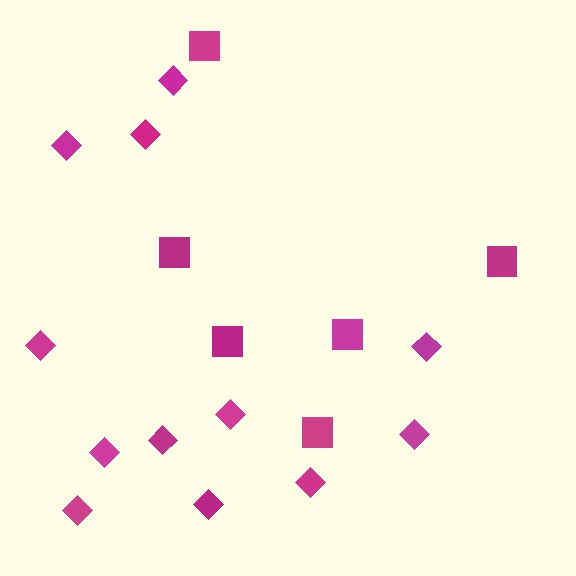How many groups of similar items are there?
There are 2 groups: one group of diamonds (12) and one group of squares (6).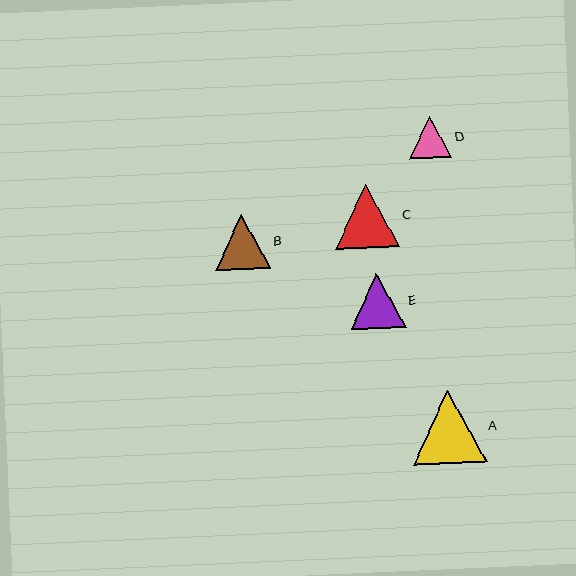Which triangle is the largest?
Triangle A is the largest with a size of approximately 74 pixels.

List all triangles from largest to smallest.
From largest to smallest: A, C, B, E, D.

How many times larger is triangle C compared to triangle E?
Triangle C is approximately 1.2 times the size of triangle E.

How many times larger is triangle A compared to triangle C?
Triangle A is approximately 1.1 times the size of triangle C.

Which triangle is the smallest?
Triangle D is the smallest with a size of approximately 42 pixels.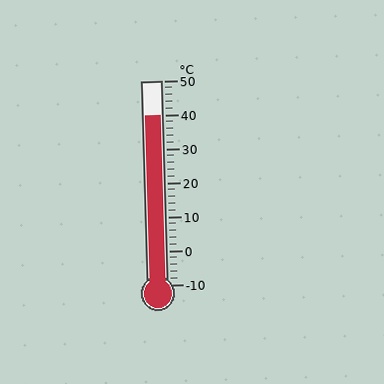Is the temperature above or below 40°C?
The temperature is at 40°C.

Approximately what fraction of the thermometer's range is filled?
The thermometer is filled to approximately 85% of its range.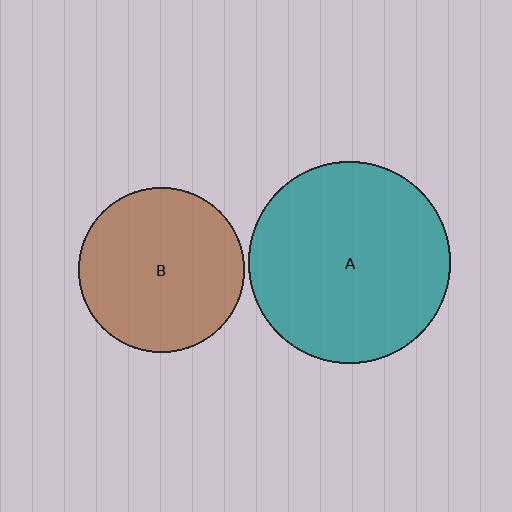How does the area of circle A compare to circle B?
Approximately 1.5 times.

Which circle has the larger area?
Circle A (teal).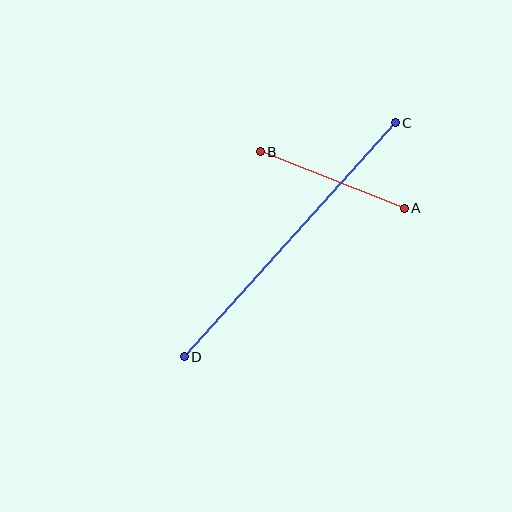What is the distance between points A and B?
The distance is approximately 155 pixels.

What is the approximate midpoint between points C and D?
The midpoint is at approximately (290, 240) pixels.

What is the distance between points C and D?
The distance is approximately 315 pixels.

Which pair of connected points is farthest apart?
Points C and D are farthest apart.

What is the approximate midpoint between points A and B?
The midpoint is at approximately (332, 180) pixels.